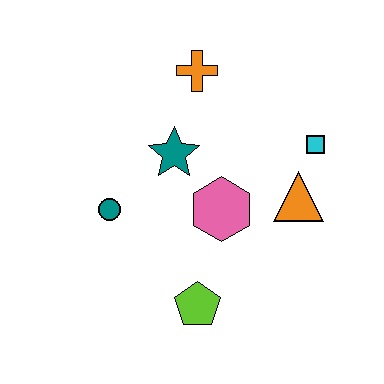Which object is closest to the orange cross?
The teal star is closest to the orange cross.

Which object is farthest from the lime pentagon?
The orange cross is farthest from the lime pentagon.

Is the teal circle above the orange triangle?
No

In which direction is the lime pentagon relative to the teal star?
The lime pentagon is below the teal star.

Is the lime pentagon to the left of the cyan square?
Yes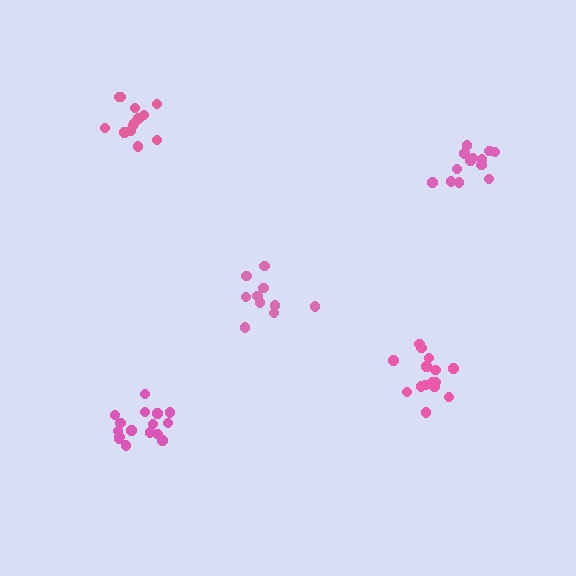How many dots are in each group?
Group 1: 13 dots, Group 2: 15 dots, Group 3: 10 dots, Group 4: 16 dots, Group 5: 13 dots (67 total).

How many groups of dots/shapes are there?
There are 5 groups.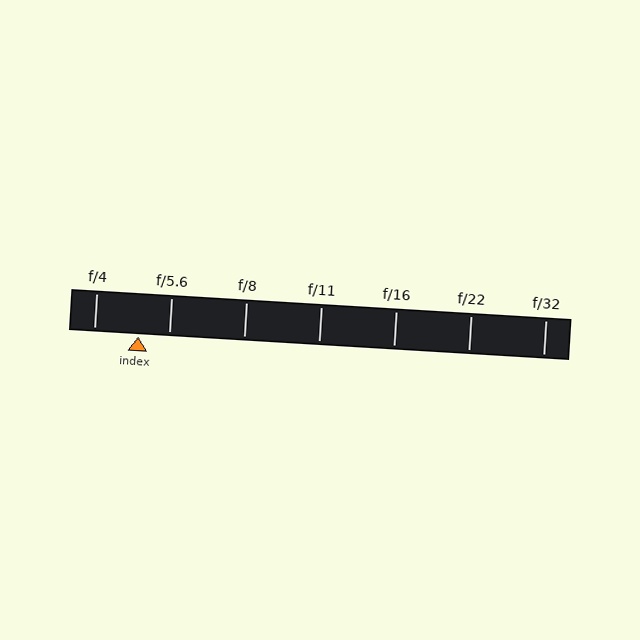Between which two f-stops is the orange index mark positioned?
The index mark is between f/4 and f/5.6.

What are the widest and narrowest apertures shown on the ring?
The widest aperture shown is f/4 and the narrowest is f/32.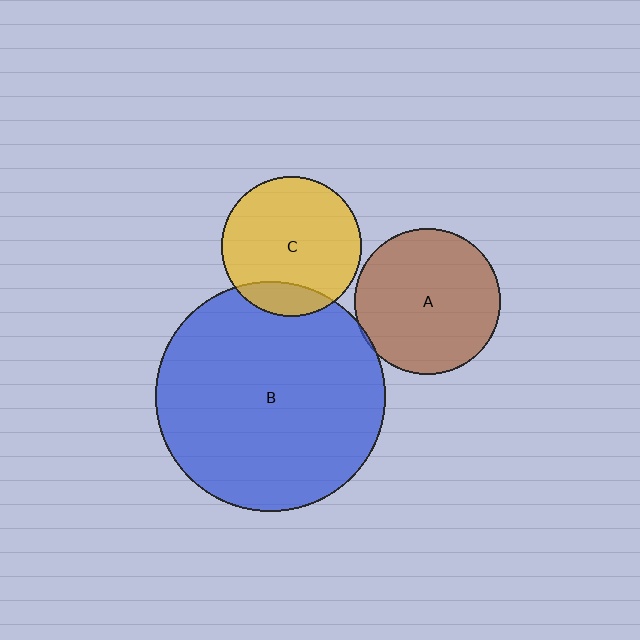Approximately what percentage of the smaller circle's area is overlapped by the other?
Approximately 5%.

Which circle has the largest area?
Circle B (blue).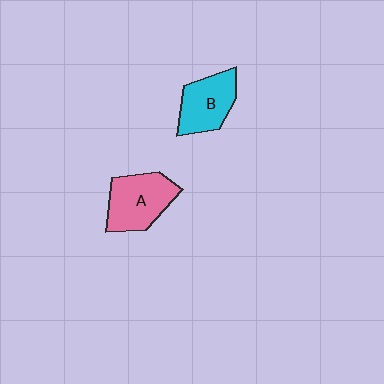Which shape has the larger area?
Shape A (pink).